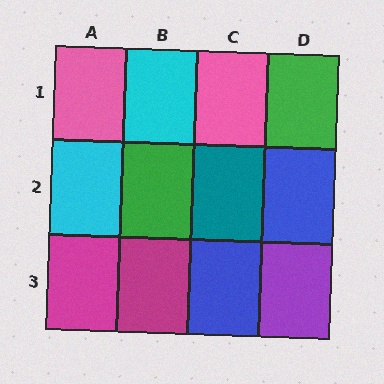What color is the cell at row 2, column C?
Teal.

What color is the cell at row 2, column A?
Cyan.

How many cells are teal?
1 cell is teal.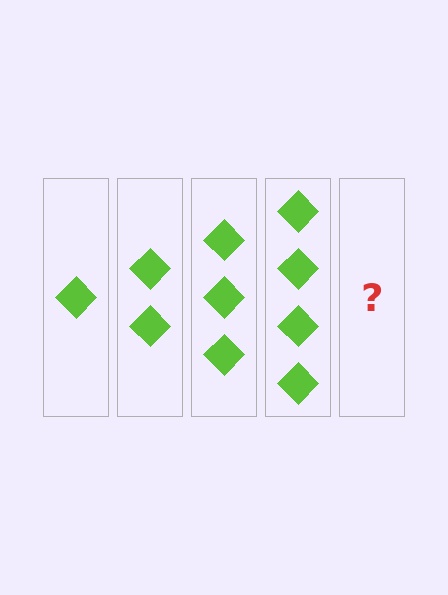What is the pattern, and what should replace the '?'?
The pattern is that each step adds one more diamond. The '?' should be 5 diamonds.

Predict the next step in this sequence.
The next step is 5 diamonds.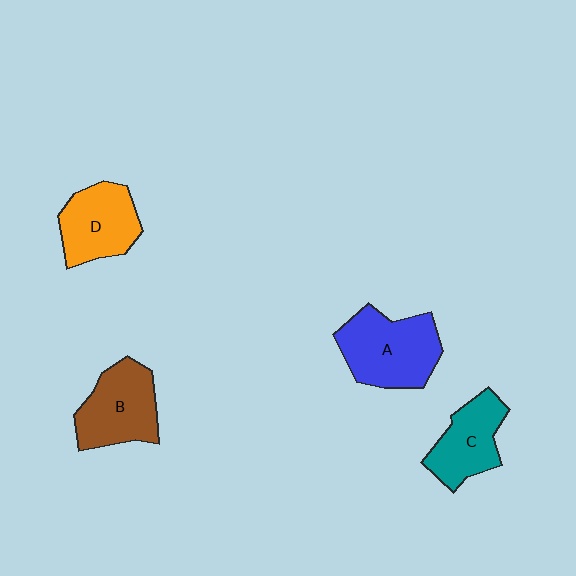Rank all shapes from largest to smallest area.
From largest to smallest: A (blue), B (brown), D (orange), C (teal).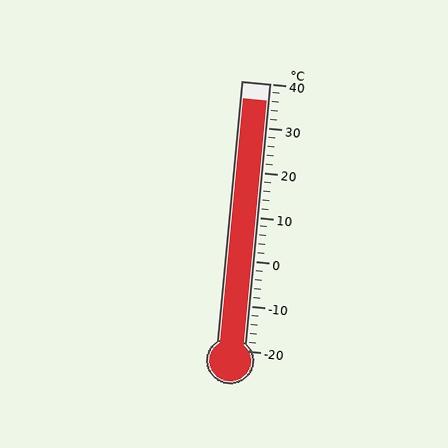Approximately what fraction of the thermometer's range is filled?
The thermometer is filled to approximately 95% of its range.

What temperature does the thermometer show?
The thermometer shows approximately 36°C.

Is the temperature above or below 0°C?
The temperature is above 0°C.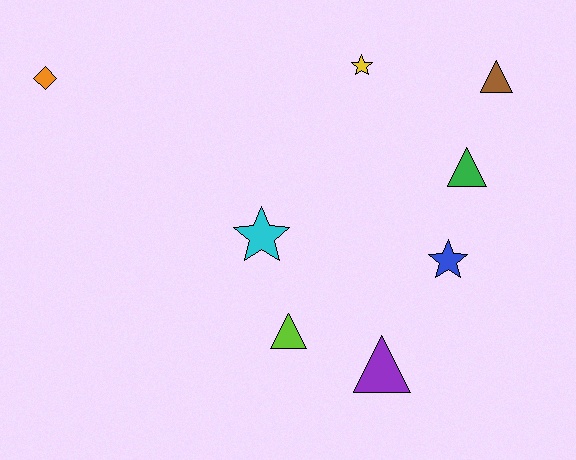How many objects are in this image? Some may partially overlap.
There are 8 objects.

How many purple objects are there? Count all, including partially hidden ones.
There is 1 purple object.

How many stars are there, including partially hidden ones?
There are 3 stars.